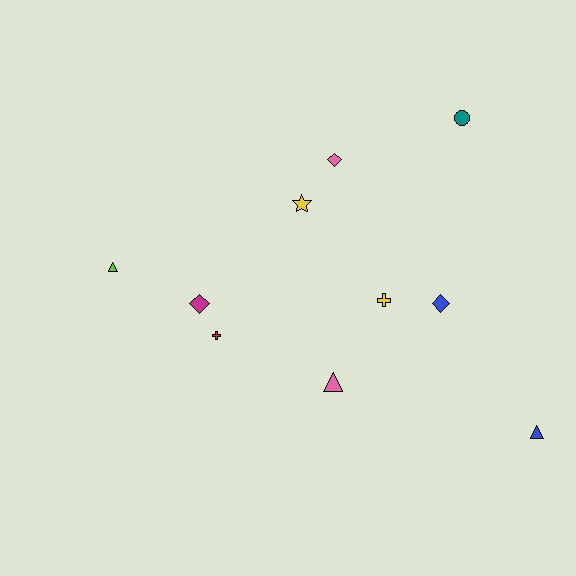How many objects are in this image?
There are 10 objects.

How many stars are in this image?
There is 1 star.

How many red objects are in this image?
There is 1 red object.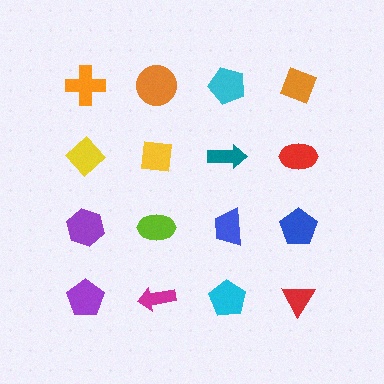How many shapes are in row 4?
4 shapes.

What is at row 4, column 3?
A cyan pentagon.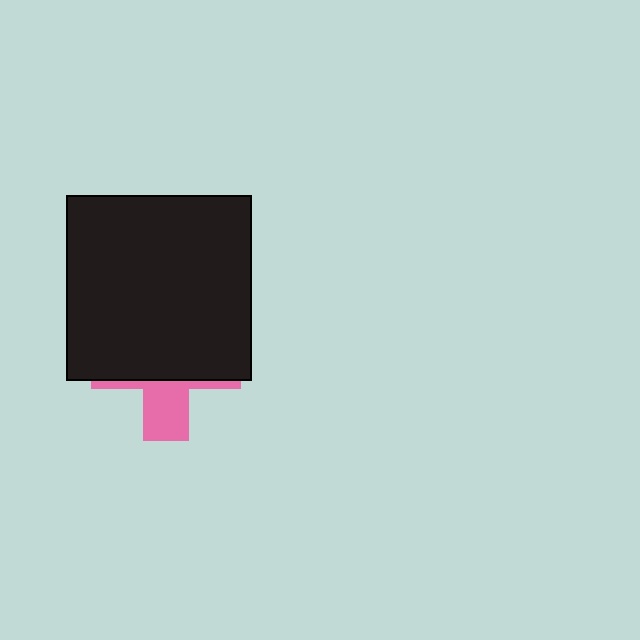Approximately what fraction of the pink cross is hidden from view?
Roughly 69% of the pink cross is hidden behind the black square.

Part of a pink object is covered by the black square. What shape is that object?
It is a cross.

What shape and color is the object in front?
The object in front is a black square.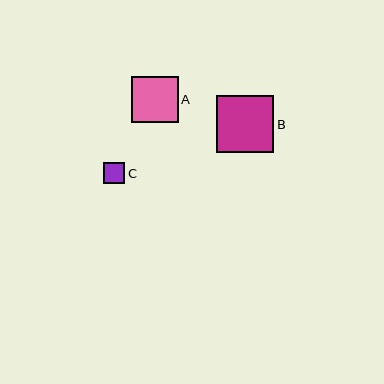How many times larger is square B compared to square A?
Square B is approximately 1.2 times the size of square A.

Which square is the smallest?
Square C is the smallest with a size of approximately 21 pixels.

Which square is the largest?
Square B is the largest with a size of approximately 57 pixels.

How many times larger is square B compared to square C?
Square B is approximately 2.7 times the size of square C.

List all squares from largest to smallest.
From largest to smallest: B, A, C.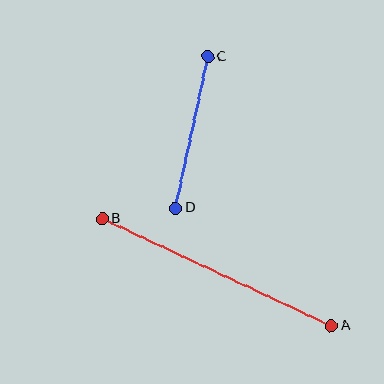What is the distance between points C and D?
The distance is approximately 154 pixels.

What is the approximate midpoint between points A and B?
The midpoint is at approximately (217, 272) pixels.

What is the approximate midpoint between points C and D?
The midpoint is at approximately (192, 132) pixels.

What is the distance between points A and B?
The distance is approximately 252 pixels.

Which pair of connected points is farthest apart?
Points A and B are farthest apart.